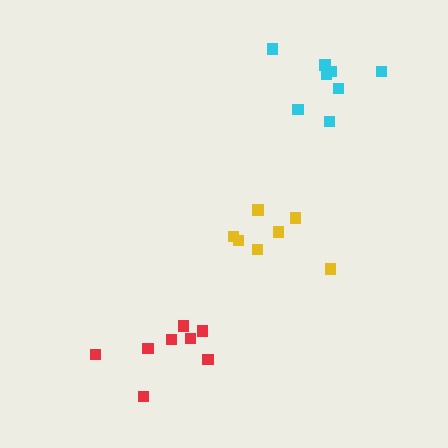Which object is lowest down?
The red cluster is bottommost.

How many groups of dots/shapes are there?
There are 3 groups.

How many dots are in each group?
Group 1: 7 dots, Group 2: 8 dots, Group 3: 8 dots (23 total).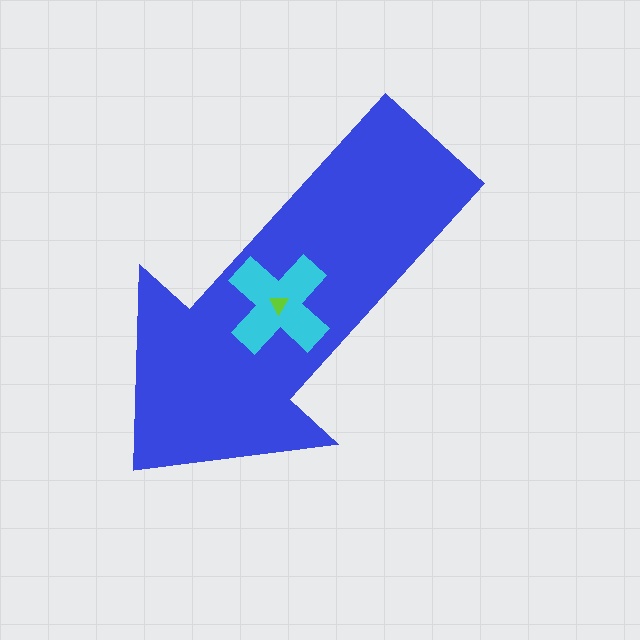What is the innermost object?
The lime triangle.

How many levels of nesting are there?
3.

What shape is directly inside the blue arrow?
The cyan cross.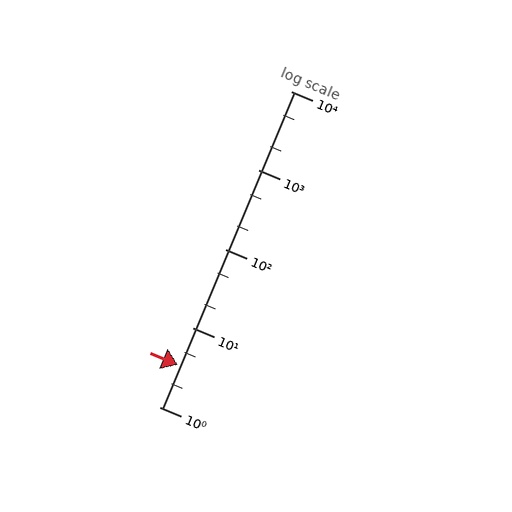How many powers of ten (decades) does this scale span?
The scale spans 4 decades, from 1 to 10000.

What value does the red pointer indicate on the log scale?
The pointer indicates approximately 3.4.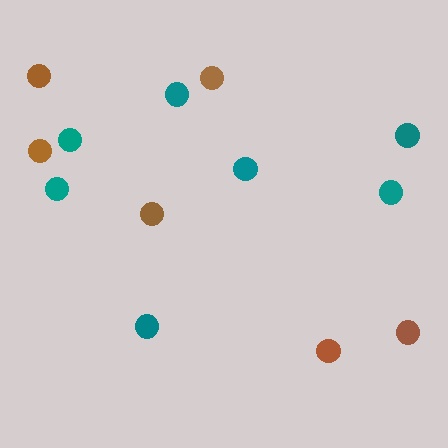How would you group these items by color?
There are 2 groups: one group of brown circles (6) and one group of teal circles (7).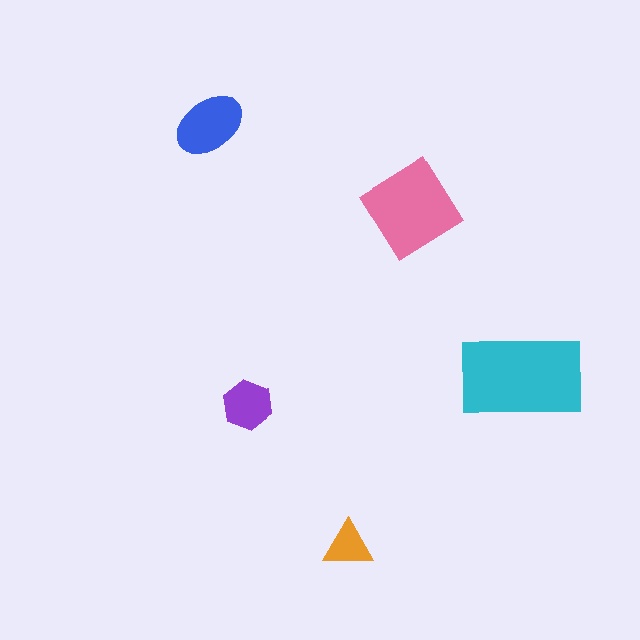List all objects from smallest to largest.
The orange triangle, the purple hexagon, the blue ellipse, the pink diamond, the cyan rectangle.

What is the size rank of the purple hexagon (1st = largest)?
4th.